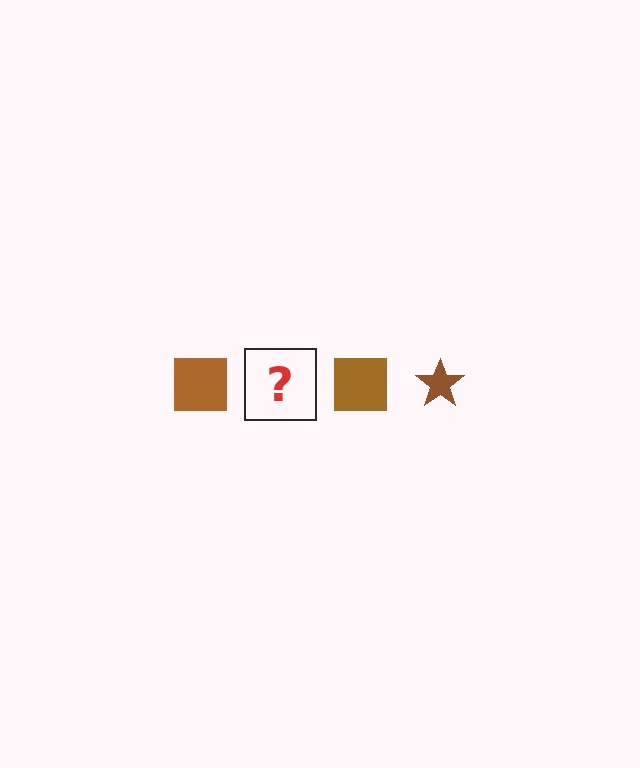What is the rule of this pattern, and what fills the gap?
The rule is that the pattern cycles through square, star shapes in brown. The gap should be filled with a brown star.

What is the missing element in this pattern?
The missing element is a brown star.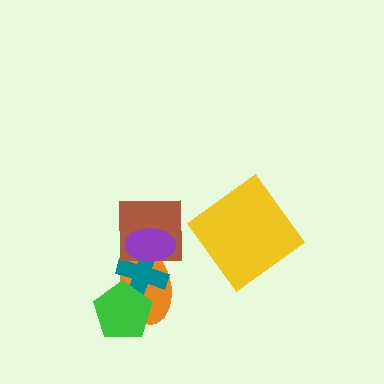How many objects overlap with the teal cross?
4 objects overlap with the teal cross.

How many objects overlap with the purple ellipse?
3 objects overlap with the purple ellipse.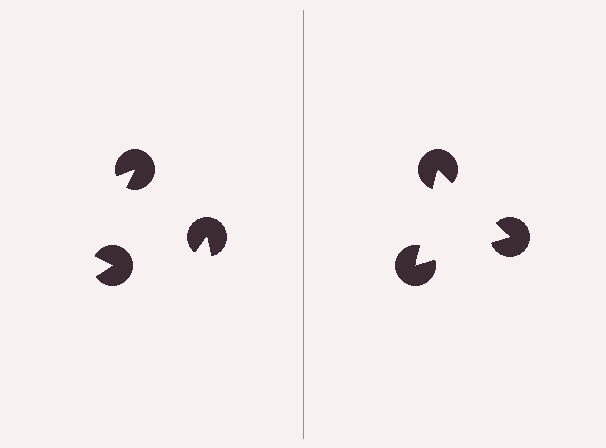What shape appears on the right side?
An illusory triangle.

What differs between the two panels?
The pac-man discs are positioned identically on both sides; only the wedge orientations differ. On the right they align to a triangle; on the left they are misaligned.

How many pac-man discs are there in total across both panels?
6 — 3 on each side.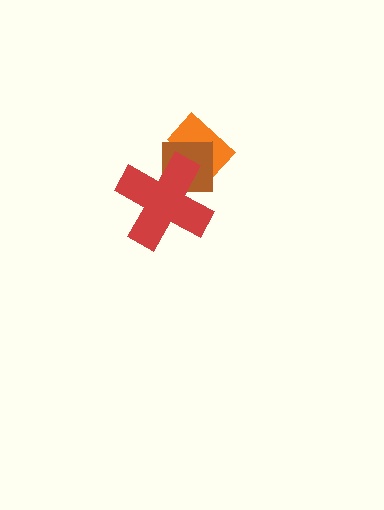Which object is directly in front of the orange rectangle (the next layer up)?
The brown square is directly in front of the orange rectangle.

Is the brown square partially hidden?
Yes, it is partially covered by another shape.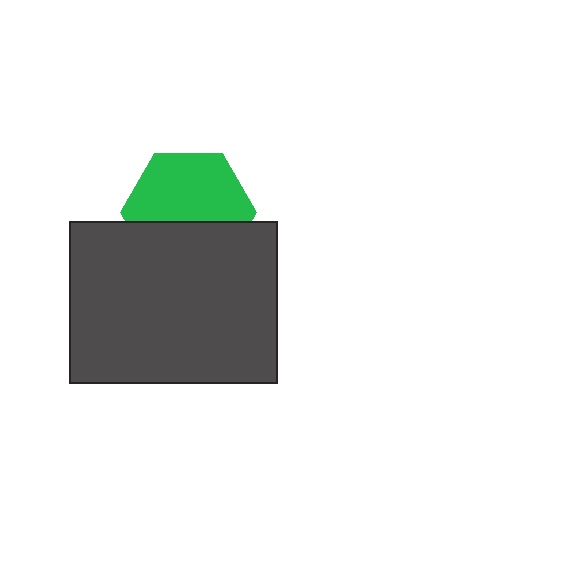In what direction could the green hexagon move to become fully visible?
The green hexagon could move up. That would shift it out from behind the dark gray rectangle entirely.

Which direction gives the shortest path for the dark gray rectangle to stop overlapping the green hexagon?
Moving down gives the shortest separation.